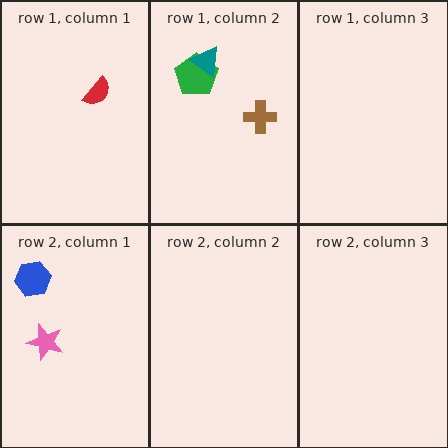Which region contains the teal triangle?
The row 1, column 2 region.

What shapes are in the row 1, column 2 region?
The green pentagon, the teal triangle, the brown cross.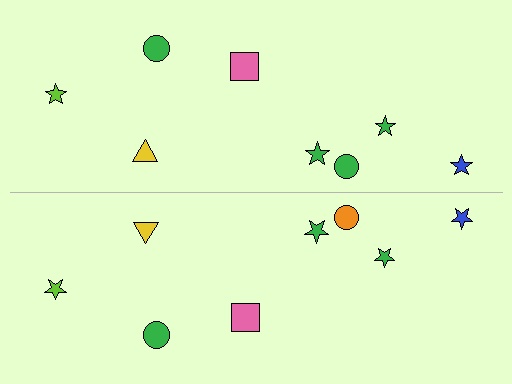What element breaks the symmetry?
The orange circle on the bottom side breaks the symmetry — its mirror counterpart is green.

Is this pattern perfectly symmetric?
No, the pattern is not perfectly symmetric. The orange circle on the bottom side breaks the symmetry — its mirror counterpart is green.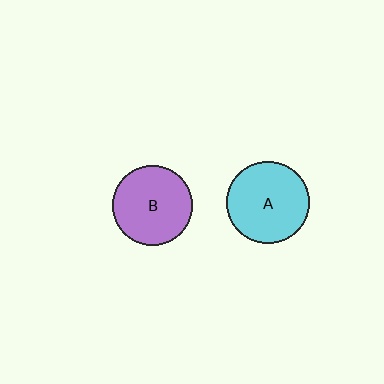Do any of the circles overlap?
No, none of the circles overlap.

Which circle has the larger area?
Circle A (cyan).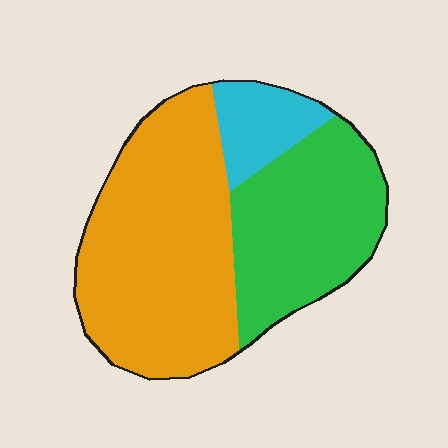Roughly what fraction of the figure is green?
Green covers about 35% of the figure.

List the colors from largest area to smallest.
From largest to smallest: orange, green, cyan.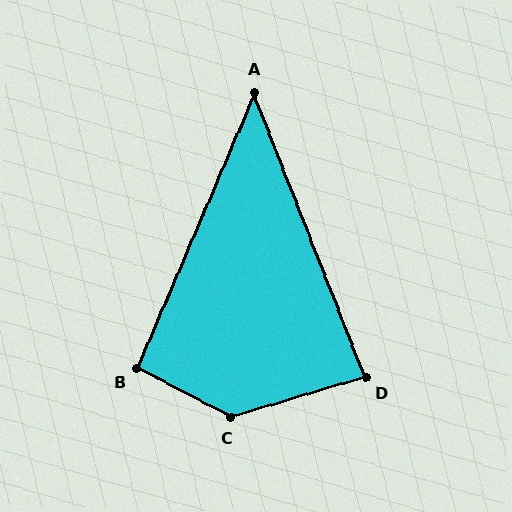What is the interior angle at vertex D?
Approximately 85 degrees (approximately right).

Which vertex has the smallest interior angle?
A, at approximately 44 degrees.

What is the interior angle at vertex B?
Approximately 95 degrees (approximately right).